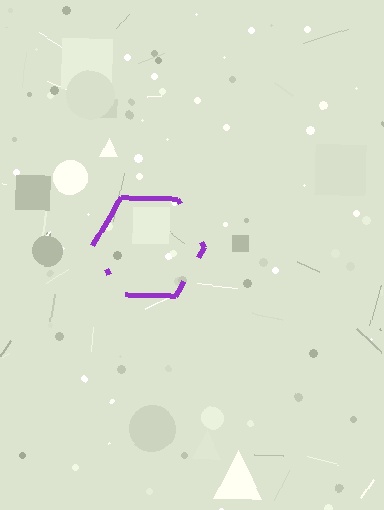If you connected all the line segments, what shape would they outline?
They would outline a hexagon.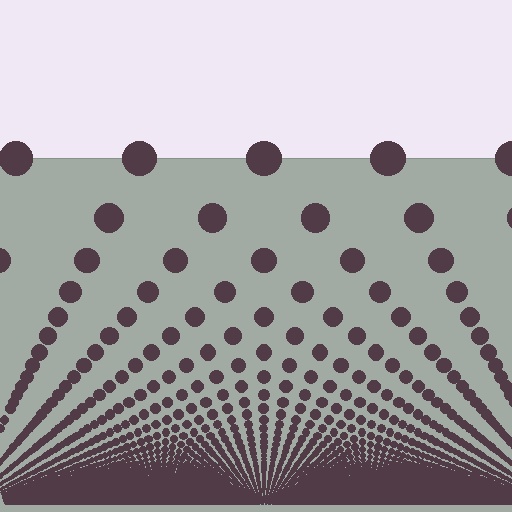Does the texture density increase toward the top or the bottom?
Density increases toward the bottom.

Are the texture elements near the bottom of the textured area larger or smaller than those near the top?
Smaller. The gradient is inverted — elements near the bottom are smaller and denser.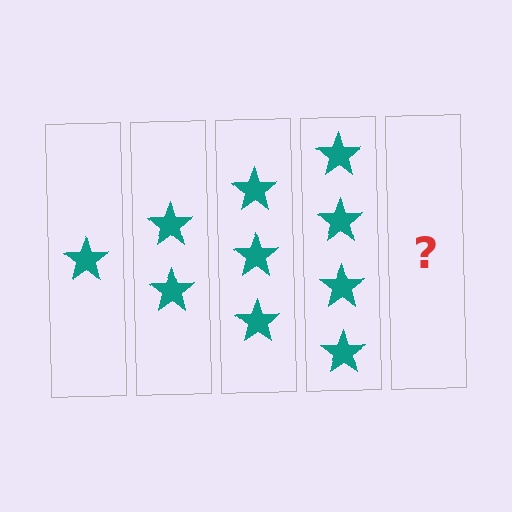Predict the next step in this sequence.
The next step is 5 stars.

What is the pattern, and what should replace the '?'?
The pattern is that each step adds one more star. The '?' should be 5 stars.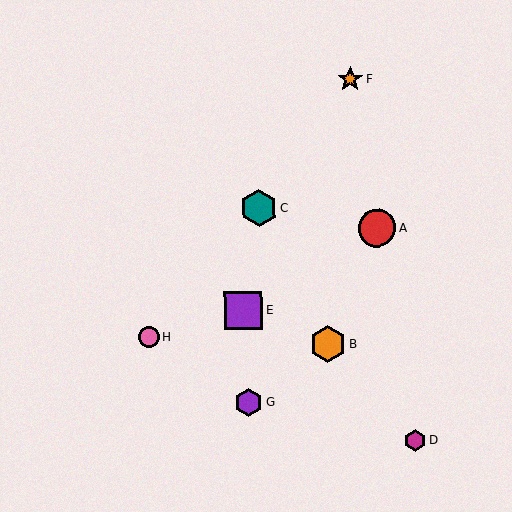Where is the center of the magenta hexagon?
The center of the magenta hexagon is at (415, 441).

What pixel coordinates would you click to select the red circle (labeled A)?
Click at (377, 228) to select the red circle A.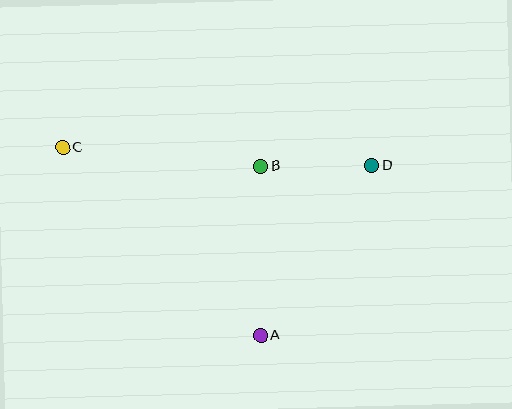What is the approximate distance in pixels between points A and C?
The distance between A and C is approximately 272 pixels.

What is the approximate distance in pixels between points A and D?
The distance between A and D is approximately 203 pixels.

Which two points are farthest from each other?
Points C and D are farthest from each other.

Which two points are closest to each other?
Points B and D are closest to each other.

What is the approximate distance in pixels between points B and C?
The distance between B and C is approximately 199 pixels.